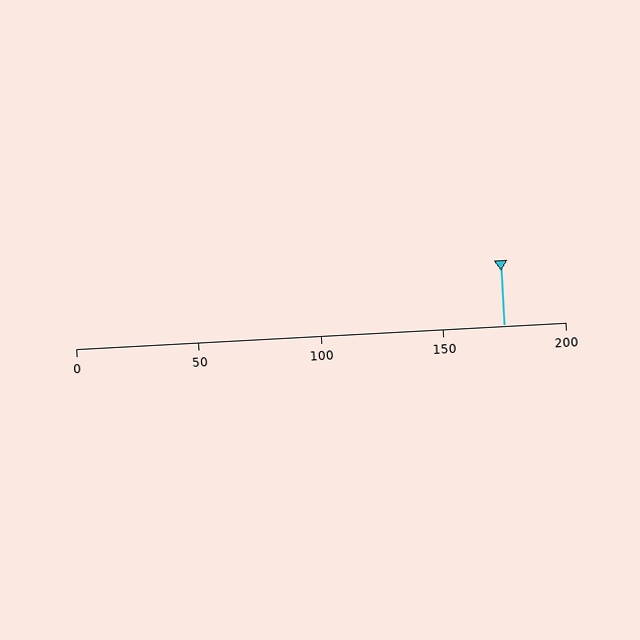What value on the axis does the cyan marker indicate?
The marker indicates approximately 175.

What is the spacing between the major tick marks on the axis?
The major ticks are spaced 50 apart.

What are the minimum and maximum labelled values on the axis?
The axis runs from 0 to 200.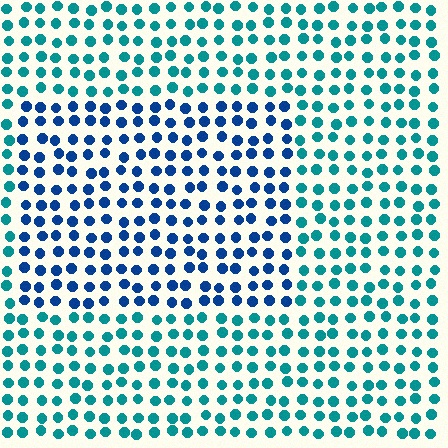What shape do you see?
I see a rectangle.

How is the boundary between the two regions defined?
The boundary is defined purely by a slight shift in hue (about 37 degrees). Spacing, size, and orientation are identical on both sides.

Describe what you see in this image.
The image is filled with small teal elements in a uniform arrangement. A rectangle-shaped region is visible where the elements are tinted to a slightly different hue, forming a subtle color boundary.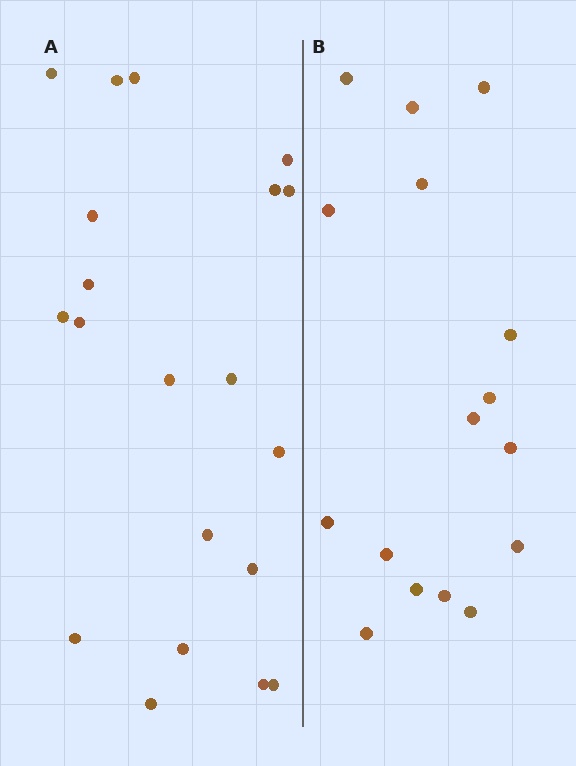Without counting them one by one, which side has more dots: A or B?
Region A (the left region) has more dots.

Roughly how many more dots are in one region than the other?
Region A has about 4 more dots than region B.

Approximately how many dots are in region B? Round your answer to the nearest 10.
About 20 dots. (The exact count is 16, which rounds to 20.)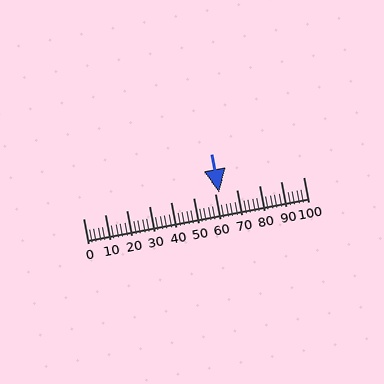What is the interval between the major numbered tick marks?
The major tick marks are spaced 10 units apart.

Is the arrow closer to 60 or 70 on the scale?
The arrow is closer to 60.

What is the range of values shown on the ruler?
The ruler shows values from 0 to 100.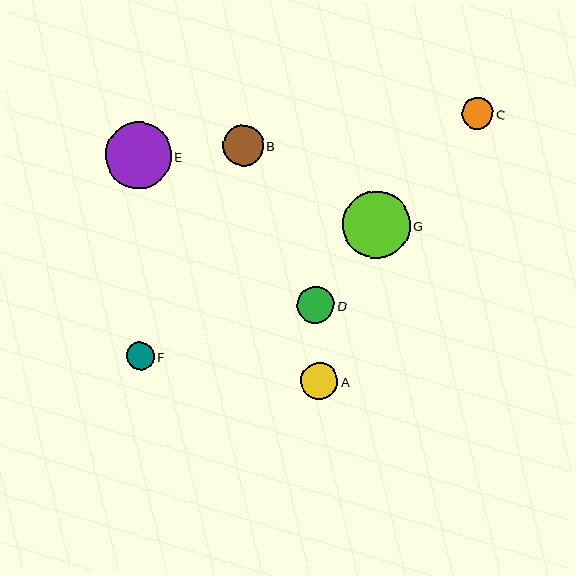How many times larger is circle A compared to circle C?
Circle A is approximately 1.2 times the size of circle C.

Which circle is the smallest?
Circle F is the smallest with a size of approximately 28 pixels.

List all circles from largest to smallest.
From largest to smallest: G, E, B, A, D, C, F.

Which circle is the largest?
Circle G is the largest with a size of approximately 68 pixels.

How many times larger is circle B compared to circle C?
Circle B is approximately 1.3 times the size of circle C.